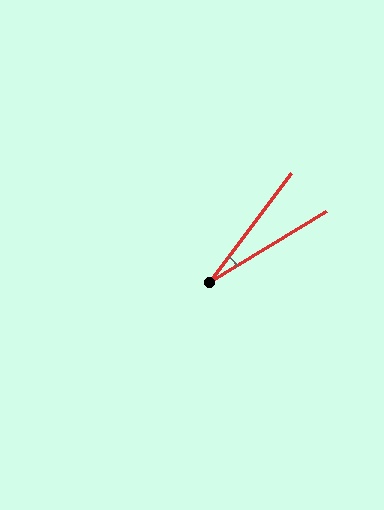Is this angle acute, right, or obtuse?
It is acute.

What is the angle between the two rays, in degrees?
Approximately 22 degrees.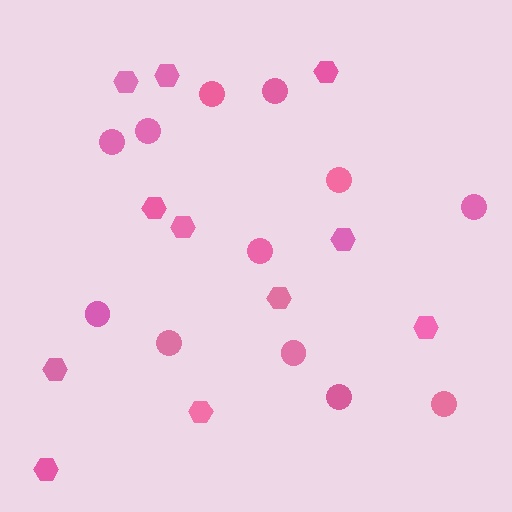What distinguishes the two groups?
There are 2 groups: one group of circles (12) and one group of hexagons (11).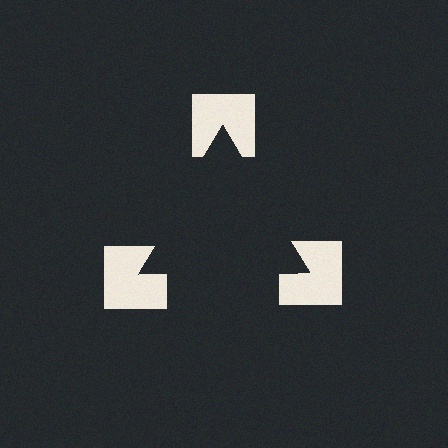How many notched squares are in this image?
There are 3 — one at each vertex of the illusory triangle.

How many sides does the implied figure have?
3 sides.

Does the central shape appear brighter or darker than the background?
It typically appears slightly darker than the background, even though no actual brightness change is drawn.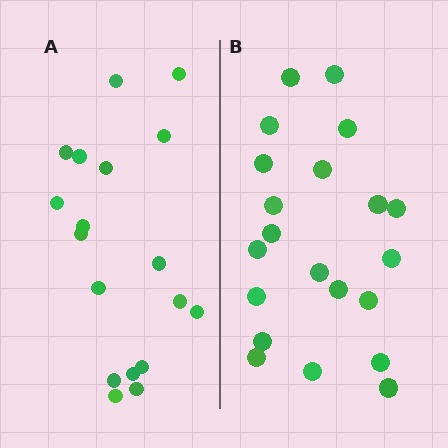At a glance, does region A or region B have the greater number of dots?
Region B (the right region) has more dots.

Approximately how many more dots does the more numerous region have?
Region B has just a few more — roughly 2 or 3 more dots than region A.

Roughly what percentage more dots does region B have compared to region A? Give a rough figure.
About 15% more.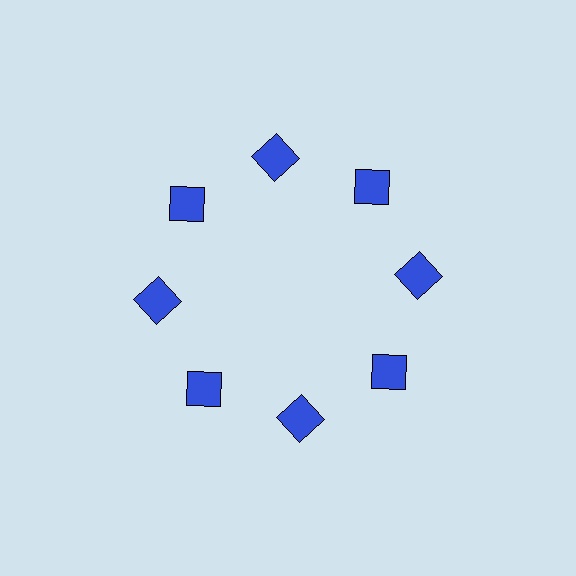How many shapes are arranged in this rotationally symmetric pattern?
There are 8 shapes, arranged in 8 groups of 1.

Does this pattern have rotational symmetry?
Yes, this pattern has 8-fold rotational symmetry. It looks the same after rotating 45 degrees around the center.